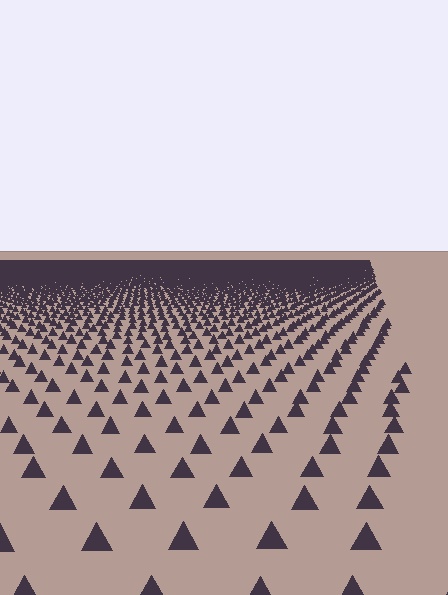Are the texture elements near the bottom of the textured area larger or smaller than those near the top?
Larger. Near the bottom, elements are closer to the viewer and appear at a bigger on-screen size.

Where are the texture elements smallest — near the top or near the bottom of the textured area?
Near the top.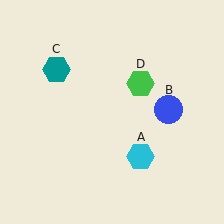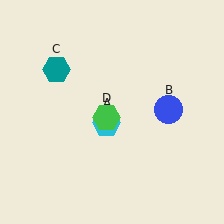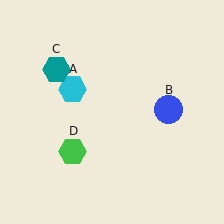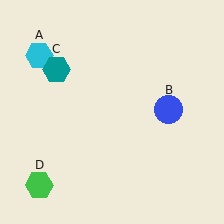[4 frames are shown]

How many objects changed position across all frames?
2 objects changed position: cyan hexagon (object A), green hexagon (object D).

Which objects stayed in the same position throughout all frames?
Blue circle (object B) and teal hexagon (object C) remained stationary.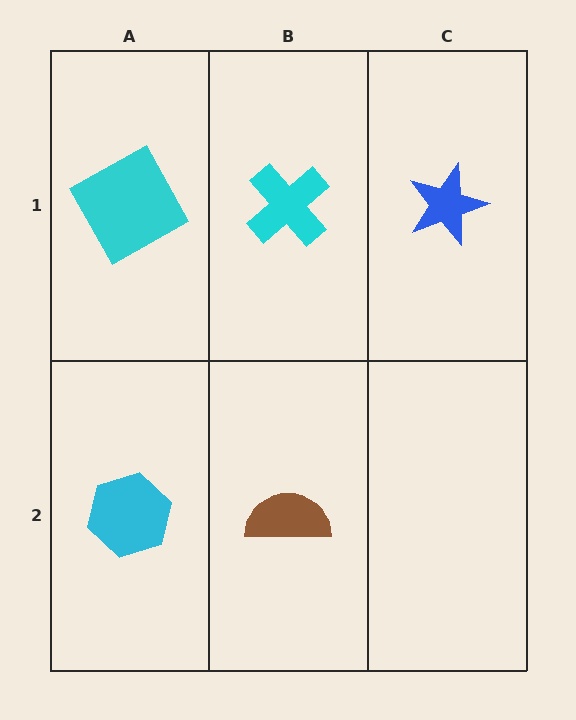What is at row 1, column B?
A cyan cross.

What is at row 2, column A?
A cyan hexagon.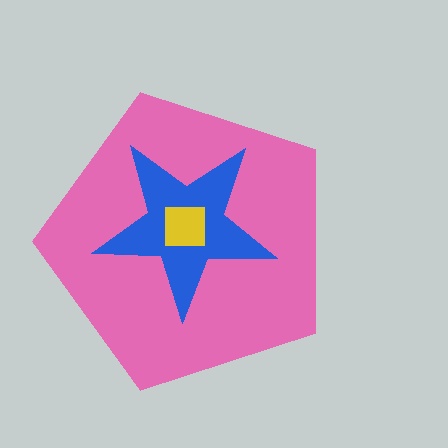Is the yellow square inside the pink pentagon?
Yes.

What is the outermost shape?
The pink pentagon.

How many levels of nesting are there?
3.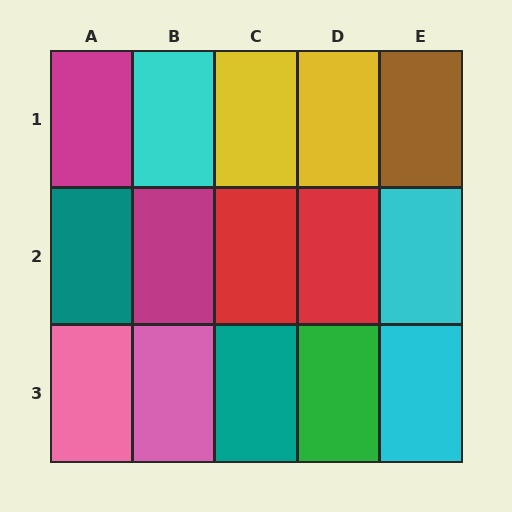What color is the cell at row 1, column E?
Brown.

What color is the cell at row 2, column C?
Red.